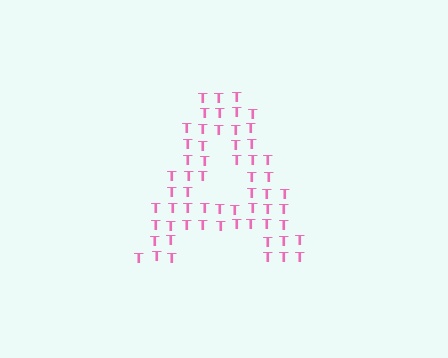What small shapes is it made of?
It is made of small letter T's.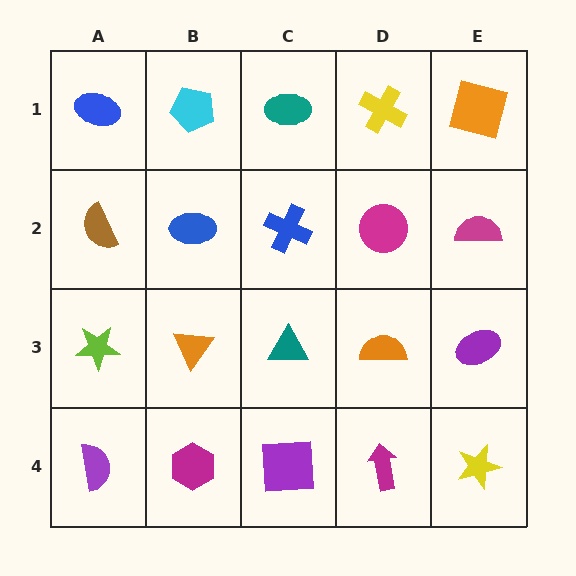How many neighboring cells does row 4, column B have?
3.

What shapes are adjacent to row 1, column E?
A magenta semicircle (row 2, column E), a yellow cross (row 1, column D).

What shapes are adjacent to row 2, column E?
An orange square (row 1, column E), a purple ellipse (row 3, column E), a magenta circle (row 2, column D).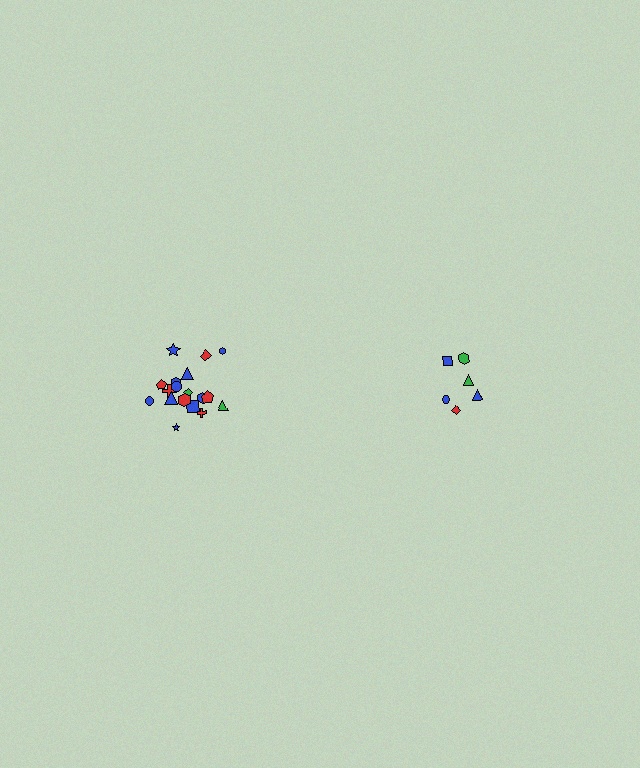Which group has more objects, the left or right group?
The left group.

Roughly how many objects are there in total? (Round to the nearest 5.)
Roughly 25 objects in total.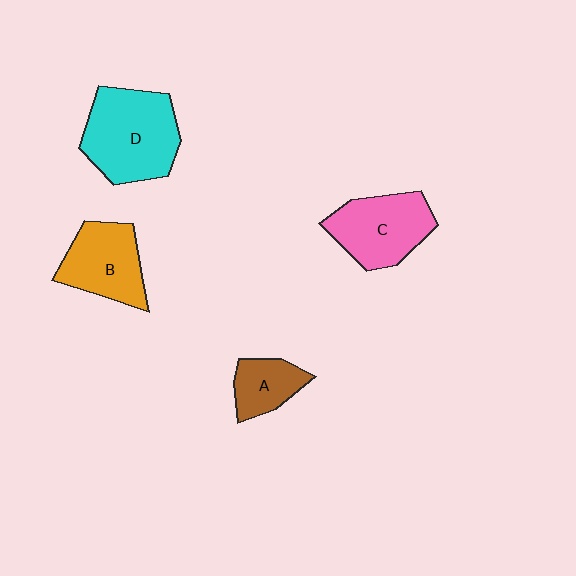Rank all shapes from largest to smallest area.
From largest to smallest: D (cyan), C (pink), B (orange), A (brown).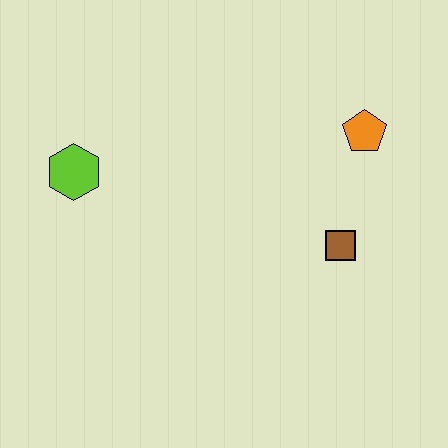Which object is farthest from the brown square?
The lime hexagon is farthest from the brown square.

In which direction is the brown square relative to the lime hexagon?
The brown square is to the right of the lime hexagon.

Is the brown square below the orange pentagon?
Yes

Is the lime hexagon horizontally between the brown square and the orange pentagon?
No